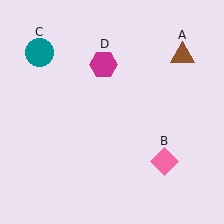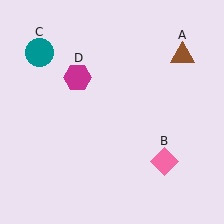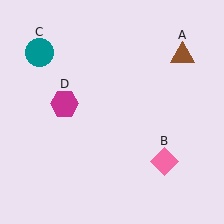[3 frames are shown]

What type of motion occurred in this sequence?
The magenta hexagon (object D) rotated counterclockwise around the center of the scene.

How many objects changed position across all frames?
1 object changed position: magenta hexagon (object D).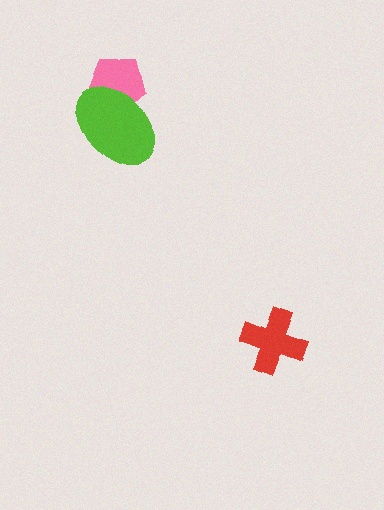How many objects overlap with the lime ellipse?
1 object overlaps with the lime ellipse.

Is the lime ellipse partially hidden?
No, no other shape covers it.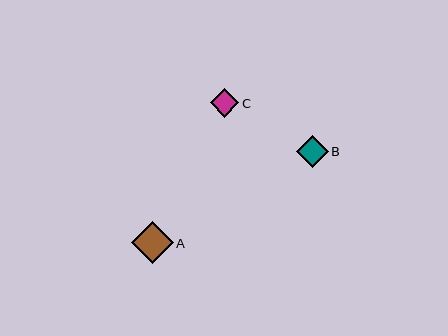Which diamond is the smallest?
Diamond C is the smallest with a size of approximately 29 pixels.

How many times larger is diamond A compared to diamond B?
Diamond A is approximately 1.3 times the size of diamond B.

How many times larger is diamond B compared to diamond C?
Diamond B is approximately 1.1 times the size of diamond C.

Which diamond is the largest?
Diamond A is the largest with a size of approximately 42 pixels.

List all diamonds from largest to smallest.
From largest to smallest: A, B, C.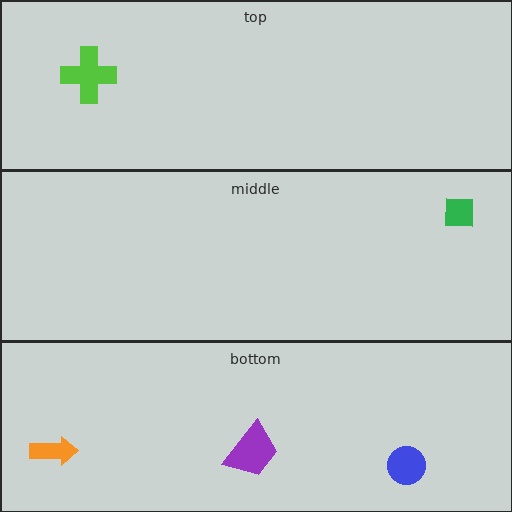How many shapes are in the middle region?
1.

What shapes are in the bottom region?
The orange arrow, the blue circle, the purple trapezoid.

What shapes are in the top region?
The lime cross.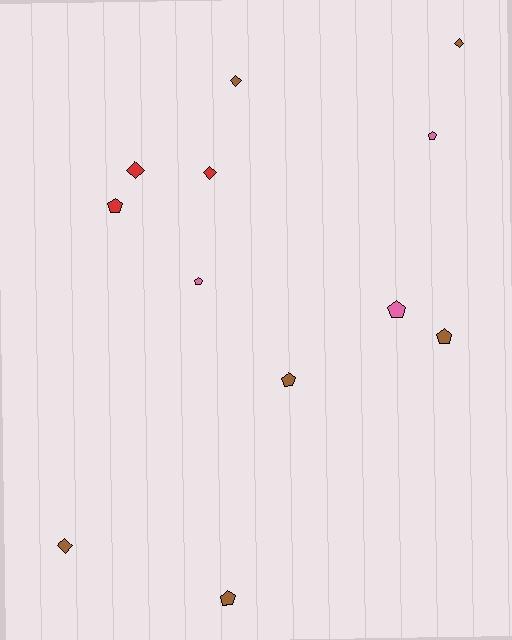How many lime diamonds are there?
There are no lime diamonds.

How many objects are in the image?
There are 12 objects.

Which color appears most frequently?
Brown, with 6 objects.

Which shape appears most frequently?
Pentagon, with 7 objects.